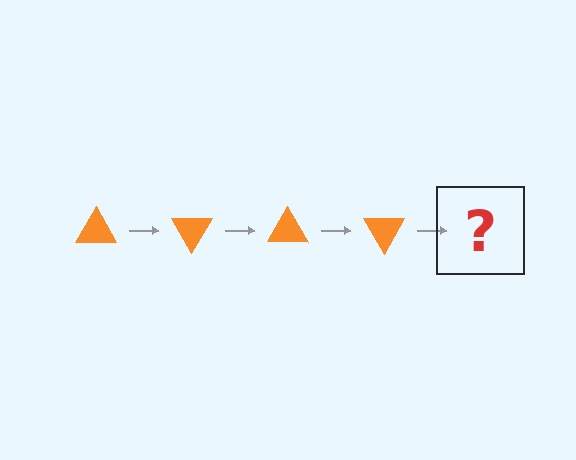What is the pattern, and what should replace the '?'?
The pattern is that the triangle rotates 60 degrees each step. The '?' should be an orange triangle rotated 240 degrees.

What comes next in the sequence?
The next element should be an orange triangle rotated 240 degrees.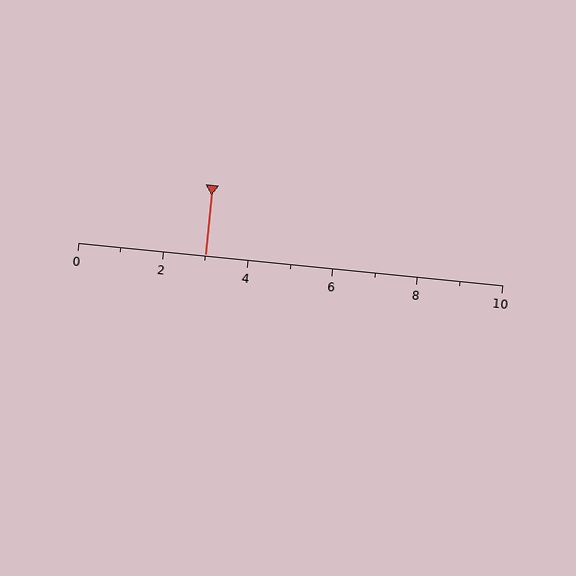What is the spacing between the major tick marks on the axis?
The major ticks are spaced 2 apart.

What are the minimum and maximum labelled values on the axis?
The axis runs from 0 to 10.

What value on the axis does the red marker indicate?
The marker indicates approximately 3.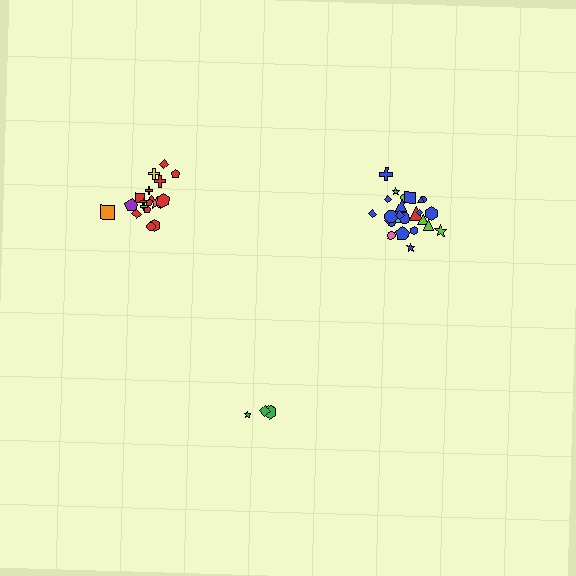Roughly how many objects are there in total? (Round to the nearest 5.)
Roughly 45 objects in total.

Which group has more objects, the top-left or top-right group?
The top-right group.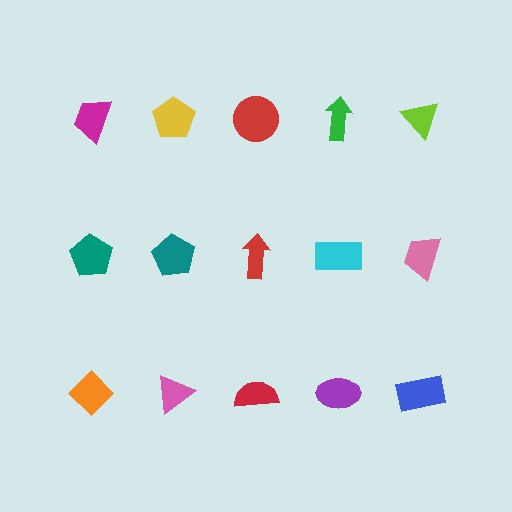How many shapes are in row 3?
5 shapes.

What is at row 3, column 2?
A pink triangle.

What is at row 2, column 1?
A teal pentagon.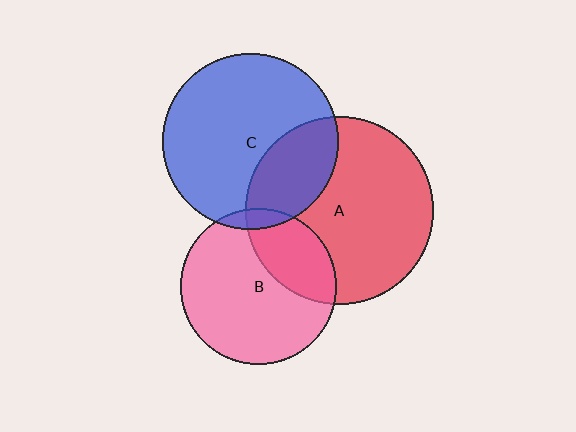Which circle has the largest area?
Circle A (red).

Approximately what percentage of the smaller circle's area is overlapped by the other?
Approximately 30%.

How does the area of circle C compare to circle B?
Approximately 1.3 times.